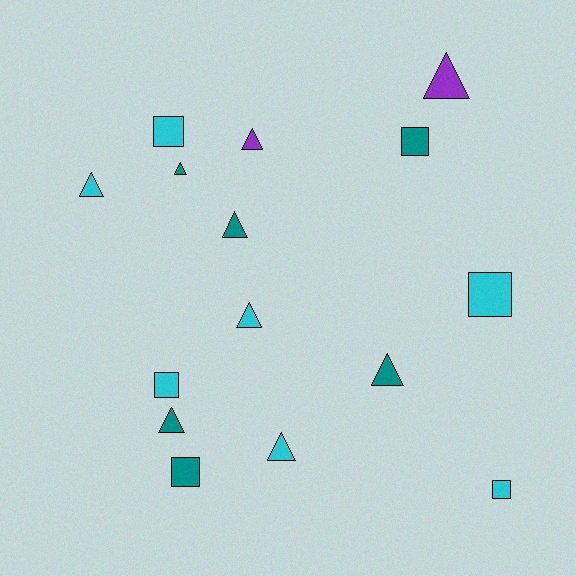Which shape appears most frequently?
Triangle, with 9 objects.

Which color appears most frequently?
Cyan, with 7 objects.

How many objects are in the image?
There are 15 objects.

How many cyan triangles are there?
There are 3 cyan triangles.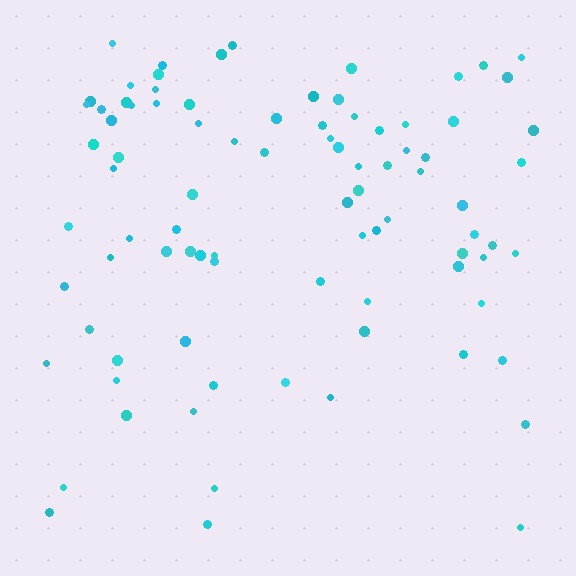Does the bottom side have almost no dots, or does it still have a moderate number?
Still a moderate number, just noticeably fewer than the top.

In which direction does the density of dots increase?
From bottom to top, with the top side densest.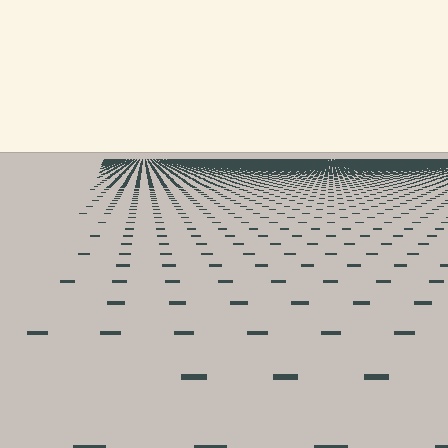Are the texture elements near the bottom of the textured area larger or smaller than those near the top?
Larger. Near the bottom, elements are closer to the viewer and appear at a bigger on-screen size.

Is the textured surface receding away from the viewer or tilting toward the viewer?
The surface is receding away from the viewer. Texture elements get smaller and denser toward the top.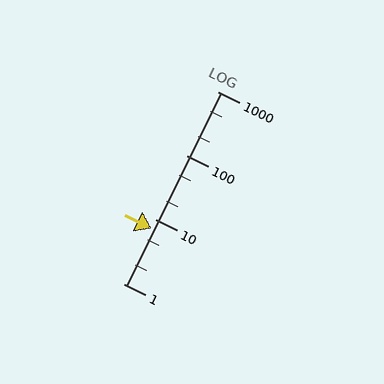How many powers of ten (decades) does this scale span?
The scale spans 3 decades, from 1 to 1000.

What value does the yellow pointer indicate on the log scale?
The pointer indicates approximately 7.3.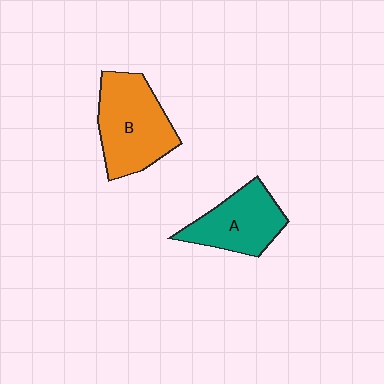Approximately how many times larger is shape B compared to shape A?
Approximately 1.3 times.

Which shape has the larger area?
Shape B (orange).